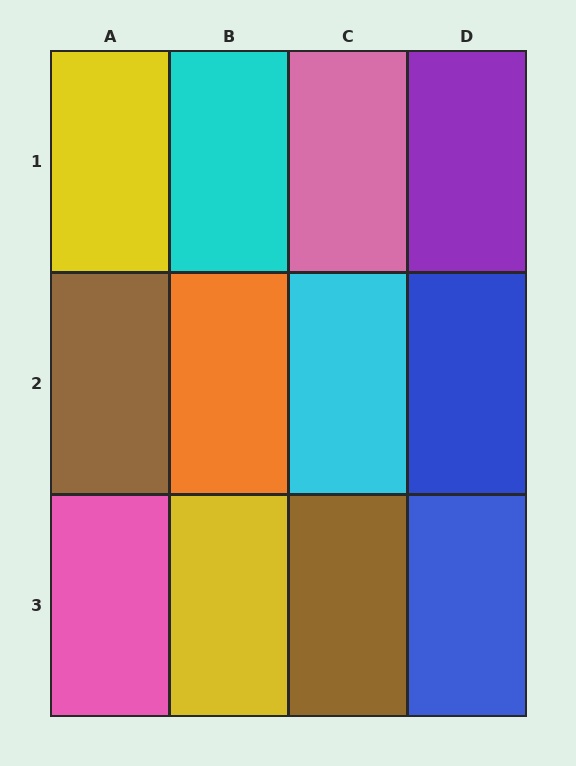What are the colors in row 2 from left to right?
Brown, orange, cyan, blue.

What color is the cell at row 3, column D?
Blue.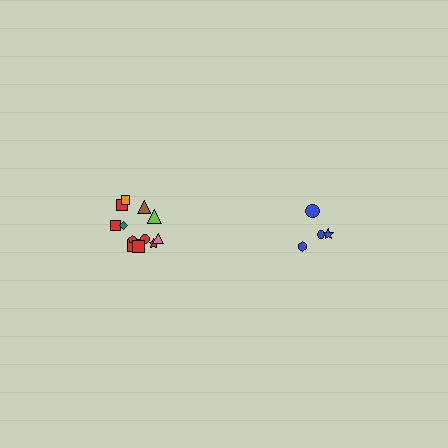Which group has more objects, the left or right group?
The left group.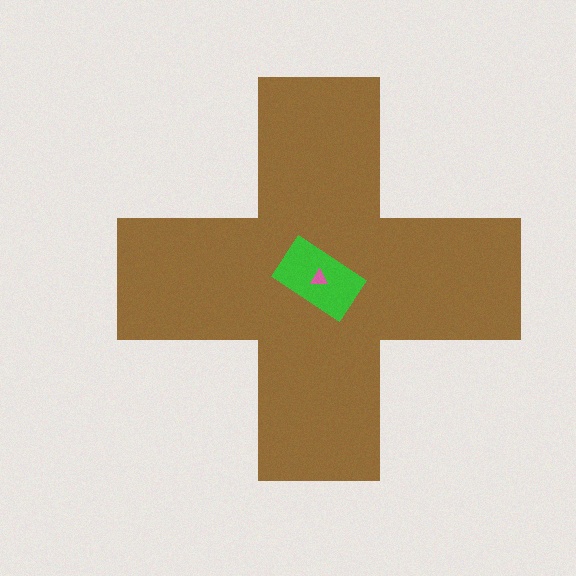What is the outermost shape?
The brown cross.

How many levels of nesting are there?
3.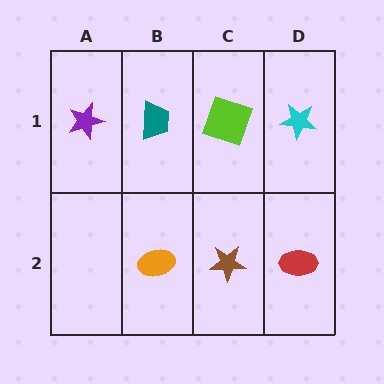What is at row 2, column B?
An orange ellipse.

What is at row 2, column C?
A brown star.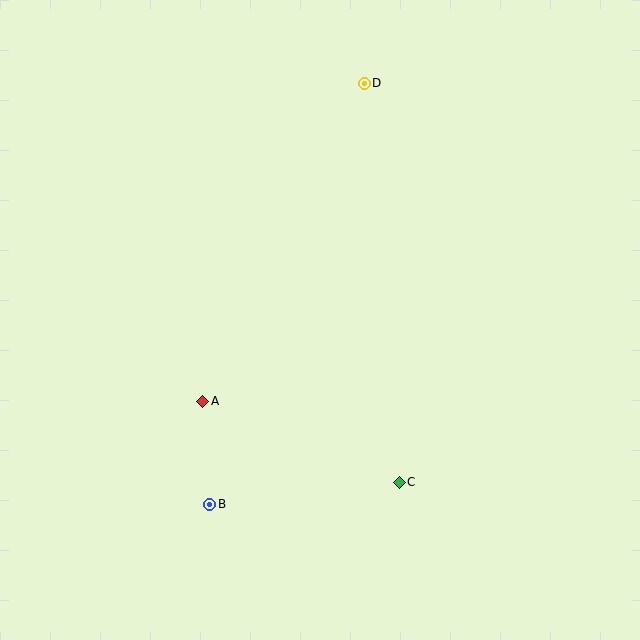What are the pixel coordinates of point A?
Point A is at (203, 401).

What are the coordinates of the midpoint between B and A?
The midpoint between B and A is at (206, 453).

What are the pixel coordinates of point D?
Point D is at (364, 83).